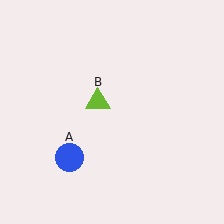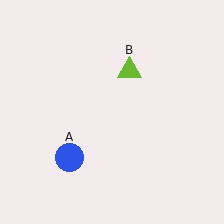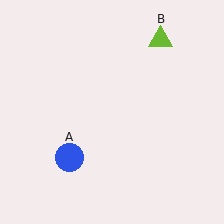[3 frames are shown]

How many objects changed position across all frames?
1 object changed position: lime triangle (object B).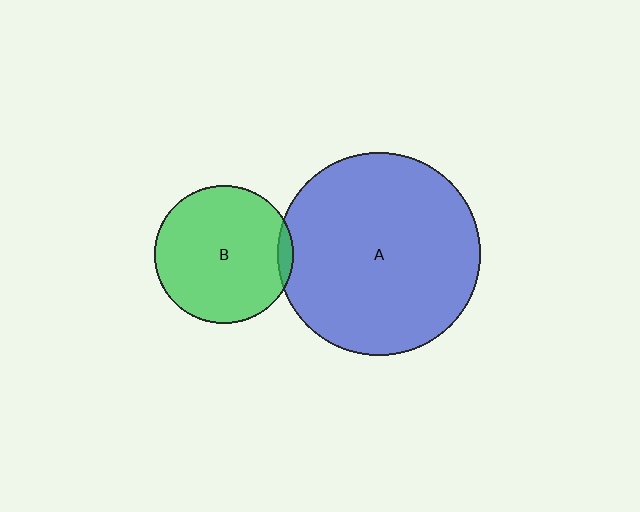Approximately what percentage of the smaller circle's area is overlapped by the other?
Approximately 5%.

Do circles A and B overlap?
Yes.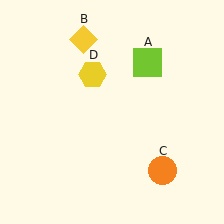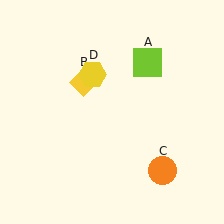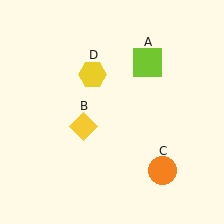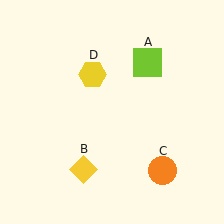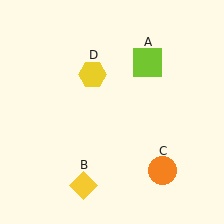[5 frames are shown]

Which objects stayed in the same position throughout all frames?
Lime square (object A) and orange circle (object C) and yellow hexagon (object D) remained stationary.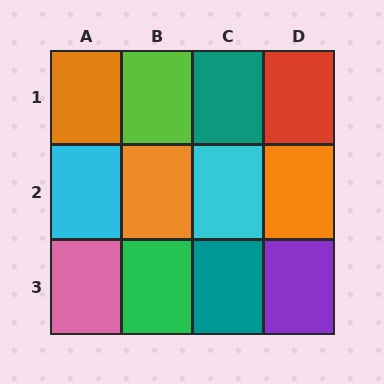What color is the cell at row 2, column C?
Cyan.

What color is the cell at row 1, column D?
Red.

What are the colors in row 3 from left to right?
Pink, green, teal, purple.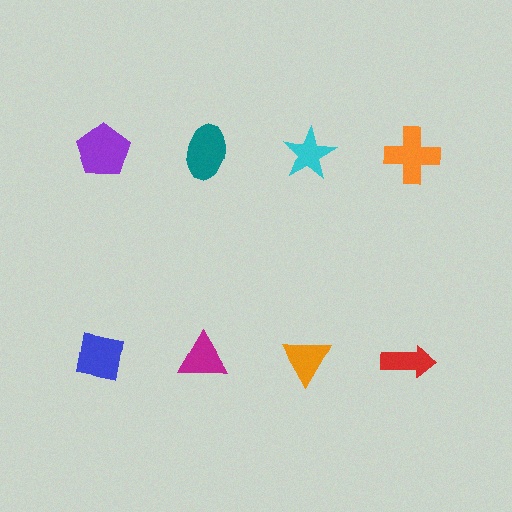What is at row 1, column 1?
A purple pentagon.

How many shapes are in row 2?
4 shapes.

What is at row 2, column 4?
A red arrow.